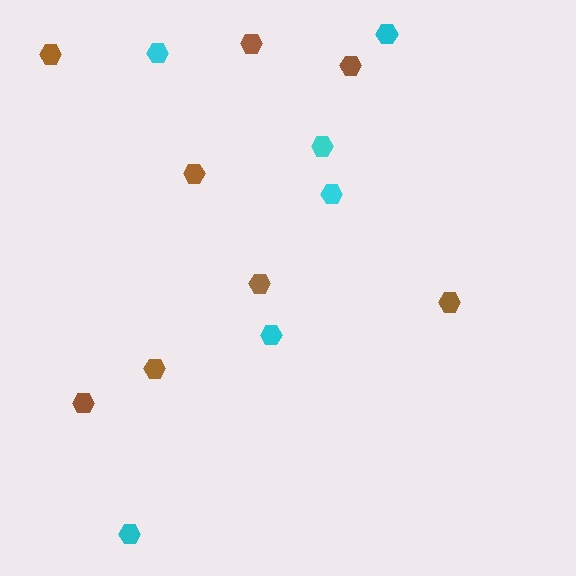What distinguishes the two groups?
There are 2 groups: one group of cyan hexagons (6) and one group of brown hexagons (8).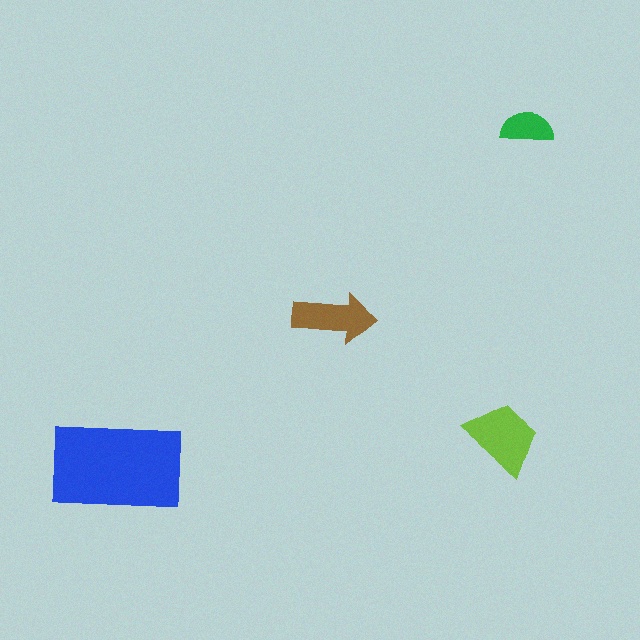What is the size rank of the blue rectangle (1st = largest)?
1st.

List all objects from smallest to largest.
The green semicircle, the brown arrow, the lime trapezoid, the blue rectangle.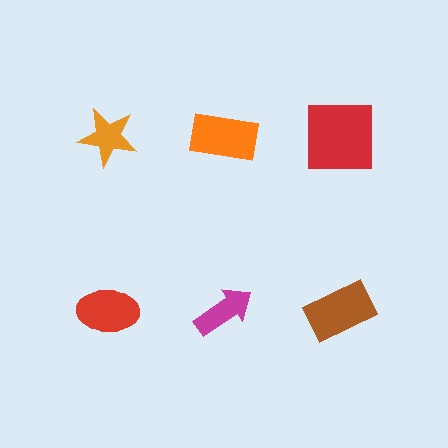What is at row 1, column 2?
An orange rectangle.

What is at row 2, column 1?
A red ellipse.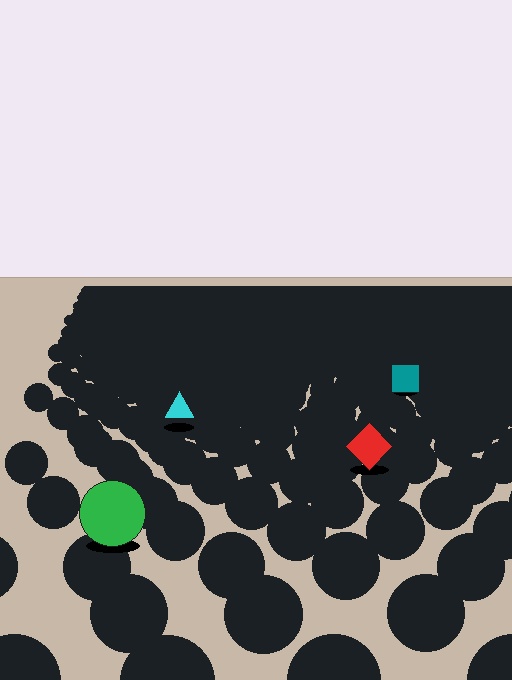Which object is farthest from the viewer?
The teal square is farthest from the viewer. It appears smaller and the ground texture around it is denser.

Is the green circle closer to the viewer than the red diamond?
Yes. The green circle is closer — you can tell from the texture gradient: the ground texture is coarser near it.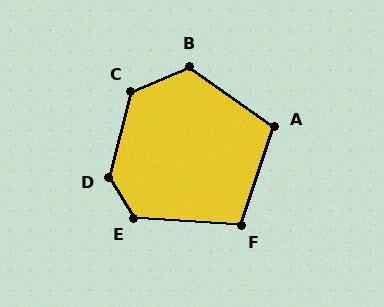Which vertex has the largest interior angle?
D, at approximately 133 degrees.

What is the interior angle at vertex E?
Approximately 125 degrees (obtuse).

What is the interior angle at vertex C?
Approximately 128 degrees (obtuse).